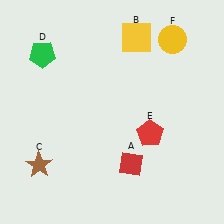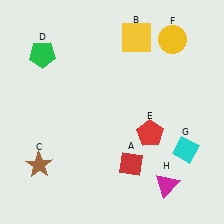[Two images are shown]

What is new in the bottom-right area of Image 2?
A cyan diamond (G) was added in the bottom-right area of Image 2.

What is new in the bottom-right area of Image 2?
A magenta triangle (H) was added in the bottom-right area of Image 2.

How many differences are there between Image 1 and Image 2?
There are 2 differences between the two images.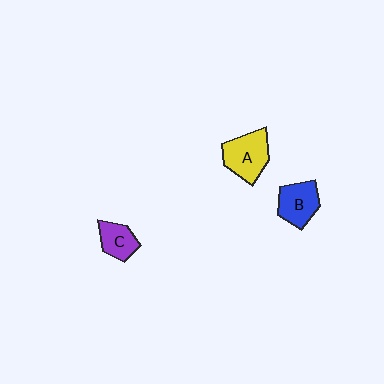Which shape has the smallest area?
Shape C (purple).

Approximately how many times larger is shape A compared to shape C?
Approximately 1.6 times.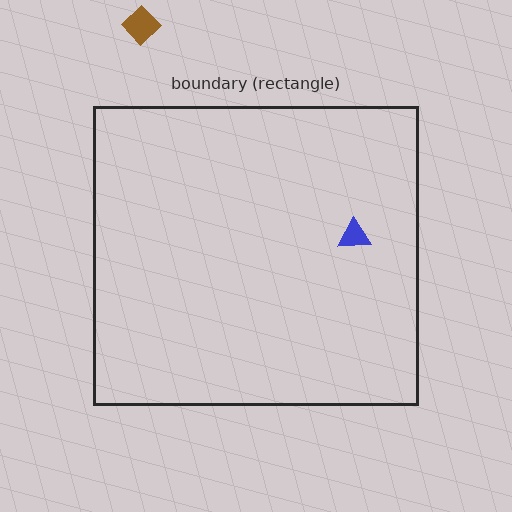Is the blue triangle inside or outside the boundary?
Inside.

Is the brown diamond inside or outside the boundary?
Outside.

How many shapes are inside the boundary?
1 inside, 1 outside.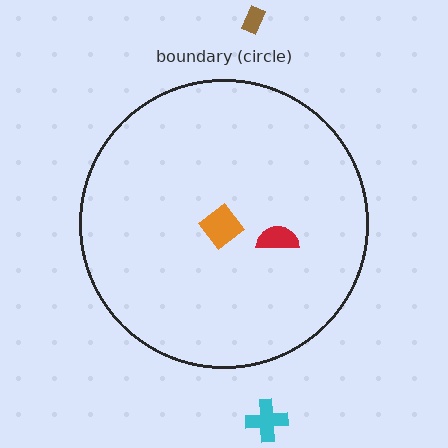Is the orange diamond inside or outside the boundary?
Inside.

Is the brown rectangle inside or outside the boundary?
Outside.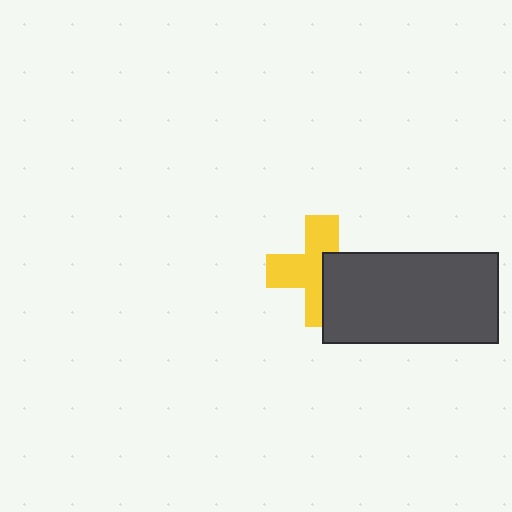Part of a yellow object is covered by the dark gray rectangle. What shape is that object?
It is a cross.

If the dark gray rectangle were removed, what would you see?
You would see the complete yellow cross.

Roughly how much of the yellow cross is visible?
About half of it is visible (roughly 59%).